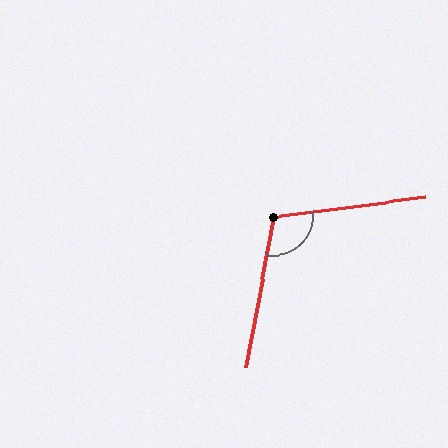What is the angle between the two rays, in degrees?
Approximately 108 degrees.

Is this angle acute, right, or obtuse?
It is obtuse.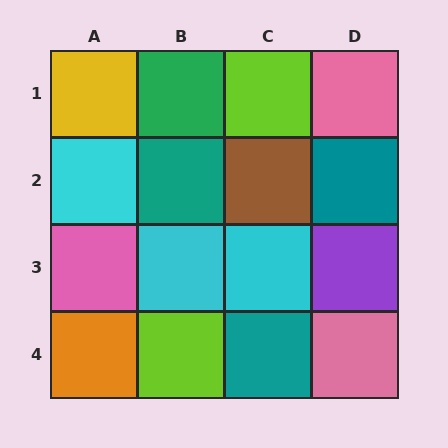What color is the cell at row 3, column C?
Cyan.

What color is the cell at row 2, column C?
Brown.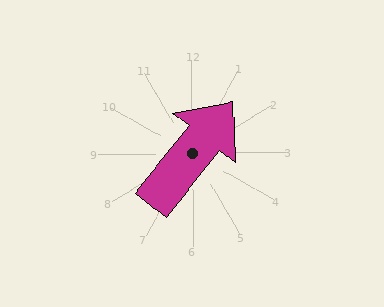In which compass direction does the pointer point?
Northeast.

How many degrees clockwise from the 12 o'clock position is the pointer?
Approximately 39 degrees.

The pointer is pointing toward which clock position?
Roughly 1 o'clock.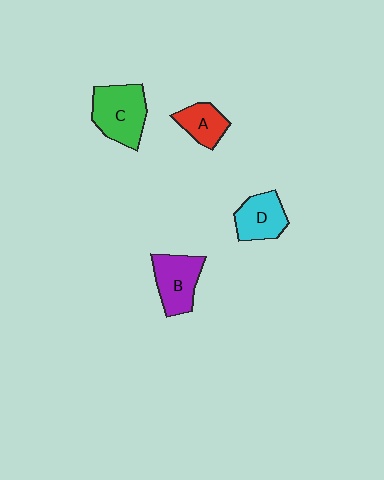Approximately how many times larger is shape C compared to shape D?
Approximately 1.4 times.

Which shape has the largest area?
Shape C (green).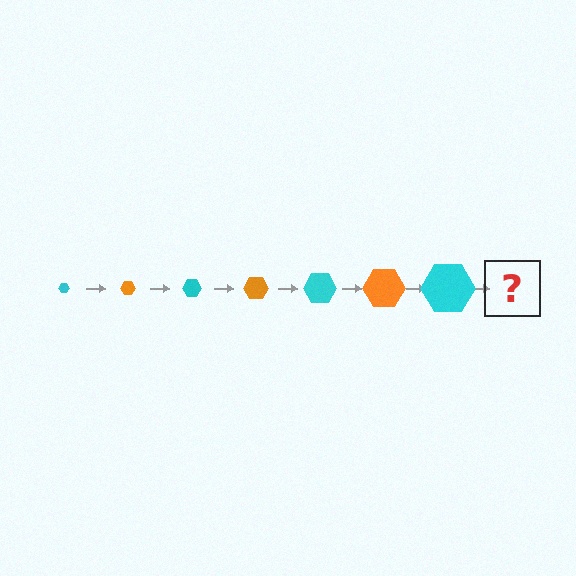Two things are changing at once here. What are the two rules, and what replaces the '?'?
The two rules are that the hexagon grows larger each step and the color cycles through cyan and orange. The '?' should be an orange hexagon, larger than the previous one.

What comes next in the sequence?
The next element should be an orange hexagon, larger than the previous one.